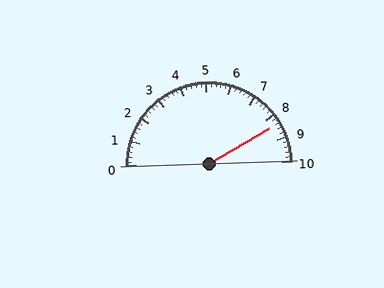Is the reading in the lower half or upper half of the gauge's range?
The reading is in the upper half of the range (0 to 10).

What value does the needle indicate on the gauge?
The needle indicates approximately 8.4.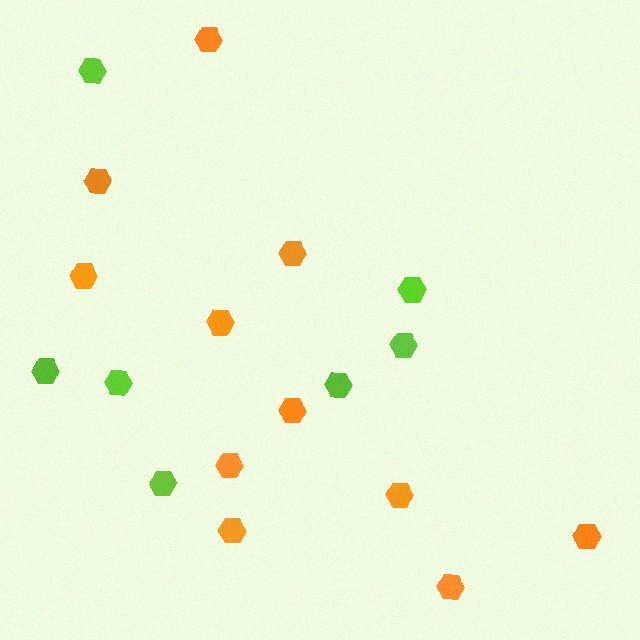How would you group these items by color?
There are 2 groups: one group of lime hexagons (7) and one group of orange hexagons (11).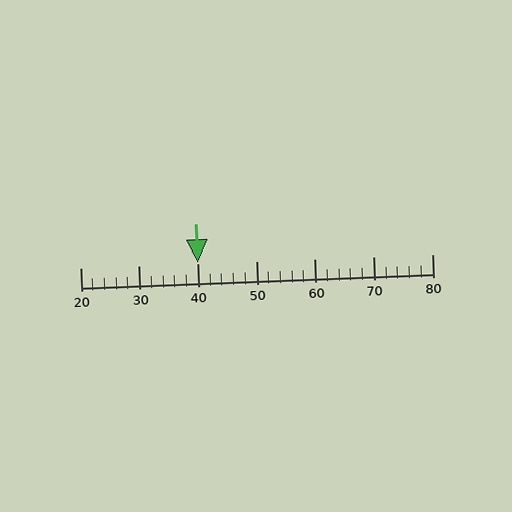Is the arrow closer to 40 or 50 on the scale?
The arrow is closer to 40.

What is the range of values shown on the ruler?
The ruler shows values from 20 to 80.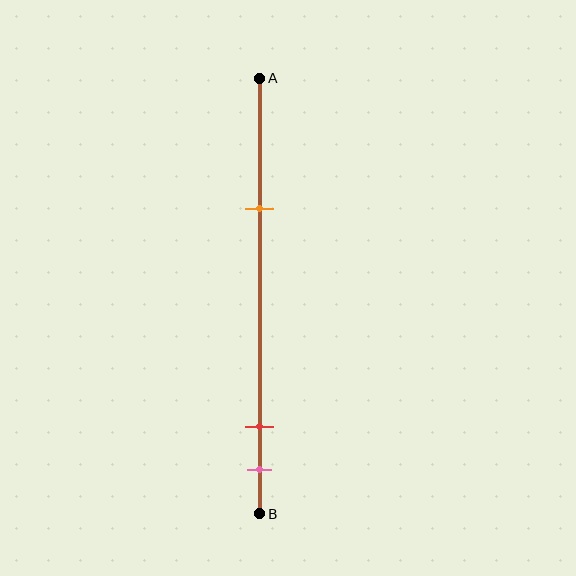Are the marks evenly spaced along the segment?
No, the marks are not evenly spaced.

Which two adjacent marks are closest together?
The red and pink marks are the closest adjacent pair.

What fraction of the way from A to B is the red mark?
The red mark is approximately 80% (0.8) of the way from A to B.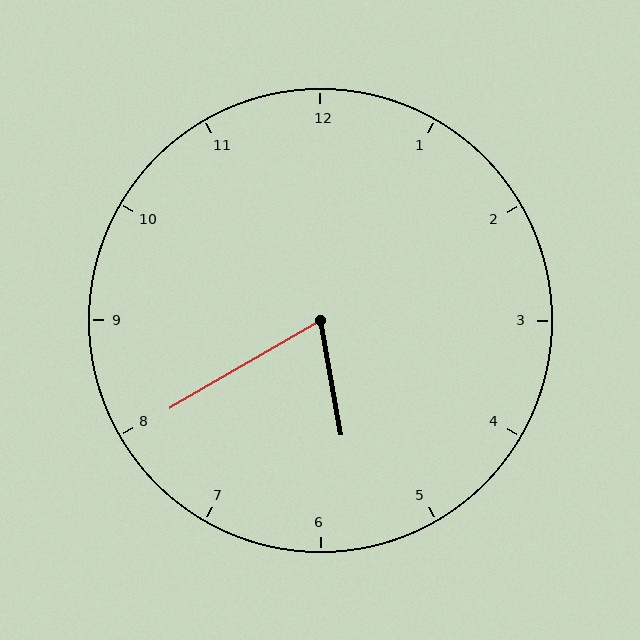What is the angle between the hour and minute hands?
Approximately 70 degrees.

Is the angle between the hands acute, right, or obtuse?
It is acute.